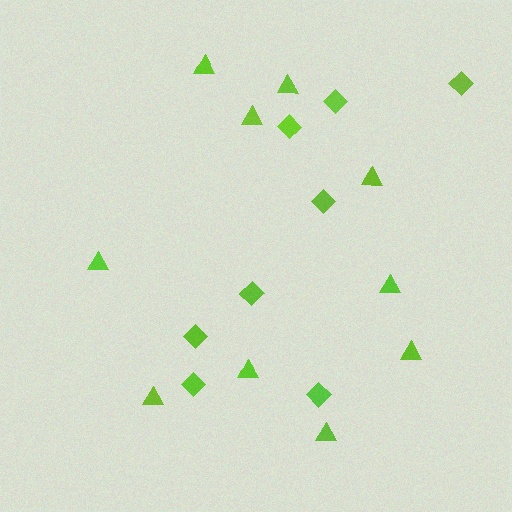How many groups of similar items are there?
There are 2 groups: one group of triangles (10) and one group of diamonds (8).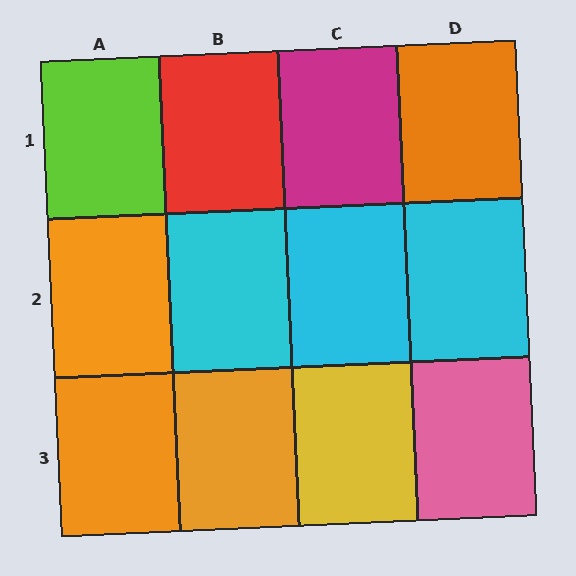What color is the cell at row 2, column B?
Cyan.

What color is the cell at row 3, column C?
Yellow.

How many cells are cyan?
3 cells are cyan.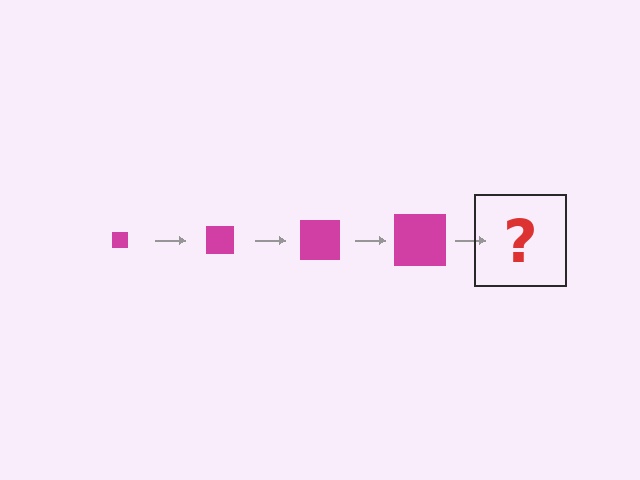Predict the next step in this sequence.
The next step is a magenta square, larger than the previous one.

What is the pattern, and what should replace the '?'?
The pattern is that the square gets progressively larger each step. The '?' should be a magenta square, larger than the previous one.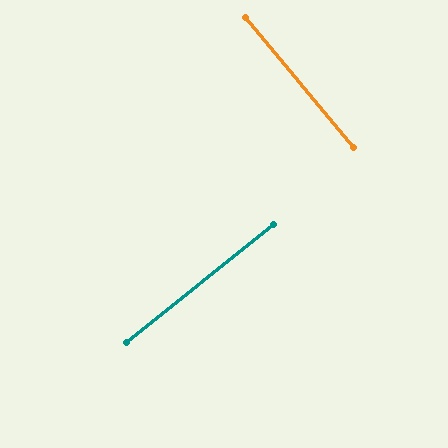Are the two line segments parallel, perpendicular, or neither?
Perpendicular — they meet at approximately 89°.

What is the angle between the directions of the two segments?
Approximately 89 degrees.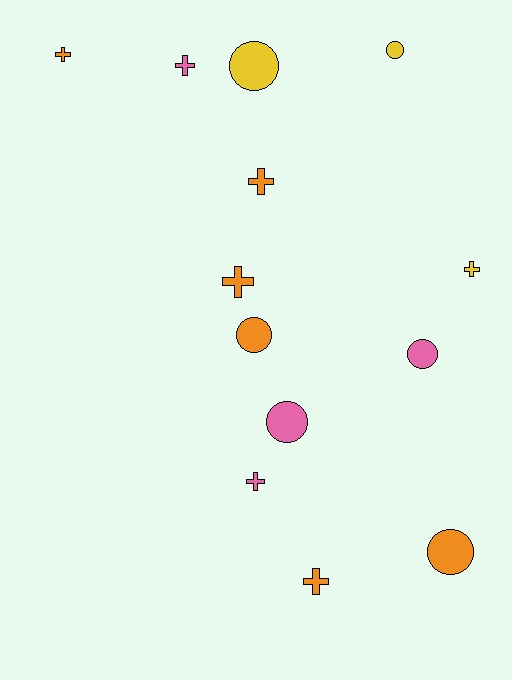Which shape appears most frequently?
Cross, with 7 objects.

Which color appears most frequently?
Orange, with 6 objects.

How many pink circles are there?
There are 2 pink circles.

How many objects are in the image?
There are 13 objects.